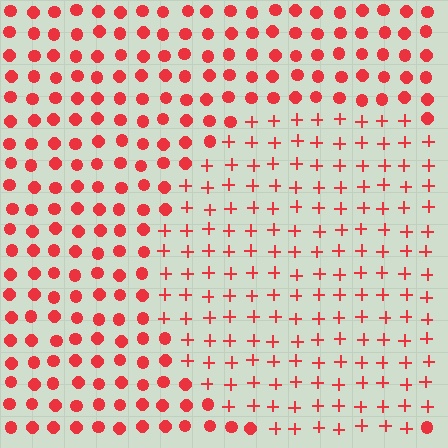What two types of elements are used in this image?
The image uses plus signs inside the circle region and circles outside it.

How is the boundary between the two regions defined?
The boundary is defined by a change in element shape: plus signs inside vs. circles outside. All elements share the same color and spacing.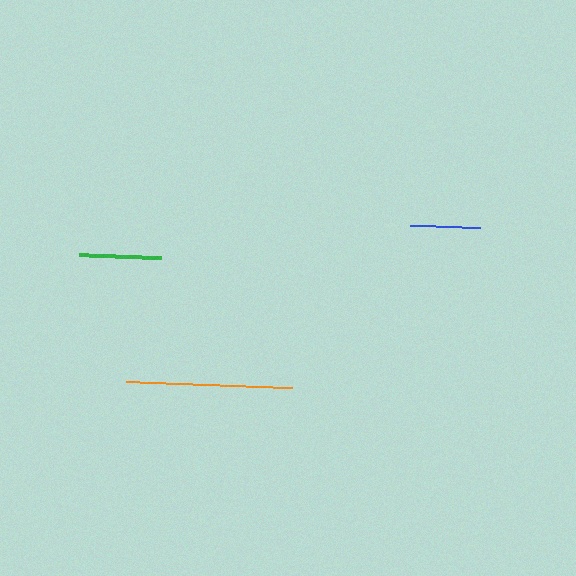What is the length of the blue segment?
The blue segment is approximately 70 pixels long.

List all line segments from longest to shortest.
From longest to shortest: orange, green, blue.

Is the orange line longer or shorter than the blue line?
The orange line is longer than the blue line.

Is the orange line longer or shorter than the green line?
The orange line is longer than the green line.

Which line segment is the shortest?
The blue line is the shortest at approximately 70 pixels.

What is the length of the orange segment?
The orange segment is approximately 166 pixels long.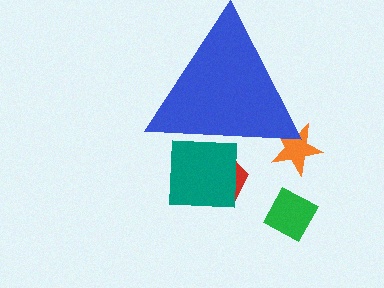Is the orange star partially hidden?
Yes, the orange star is partially hidden behind the blue triangle.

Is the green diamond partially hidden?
No, the green diamond is fully visible.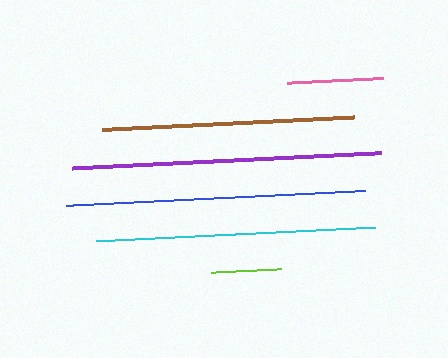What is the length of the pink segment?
The pink segment is approximately 96 pixels long.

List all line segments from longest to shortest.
From longest to shortest: purple, blue, cyan, brown, pink, lime.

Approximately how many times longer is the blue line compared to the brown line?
The blue line is approximately 1.2 times the length of the brown line.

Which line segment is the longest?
The purple line is the longest at approximately 309 pixels.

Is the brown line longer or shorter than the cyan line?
The cyan line is longer than the brown line.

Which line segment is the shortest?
The lime line is the shortest at approximately 70 pixels.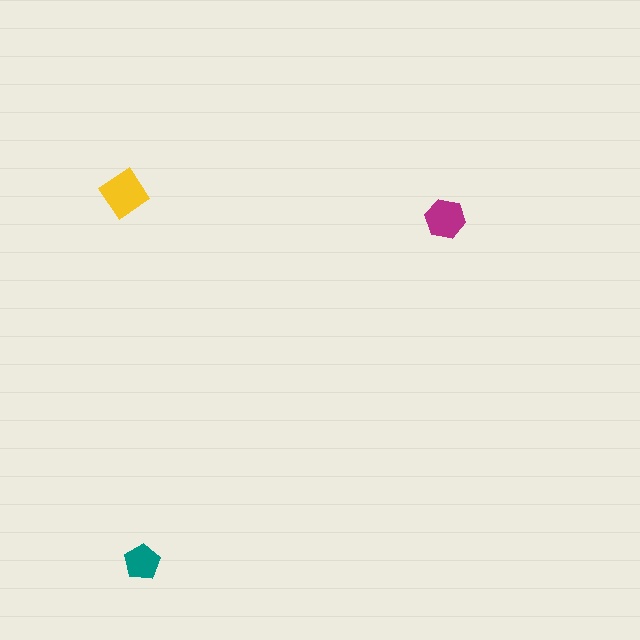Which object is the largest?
The yellow diamond.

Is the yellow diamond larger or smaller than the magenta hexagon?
Larger.